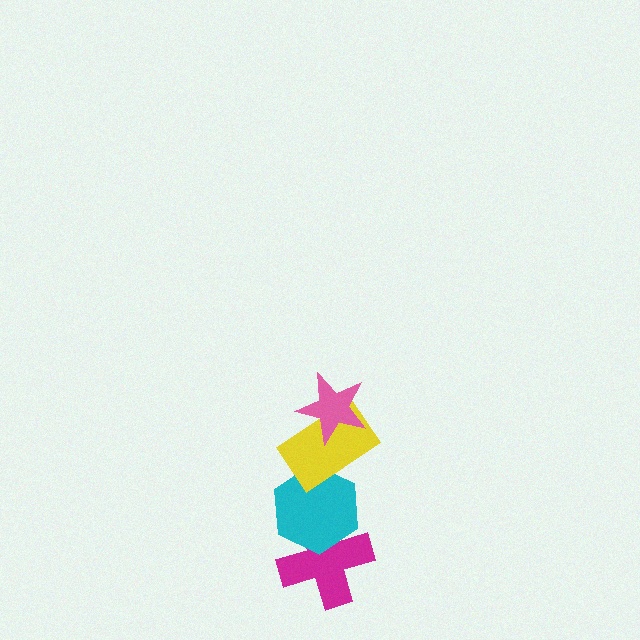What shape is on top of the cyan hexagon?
The yellow rectangle is on top of the cyan hexagon.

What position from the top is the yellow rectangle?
The yellow rectangle is 2nd from the top.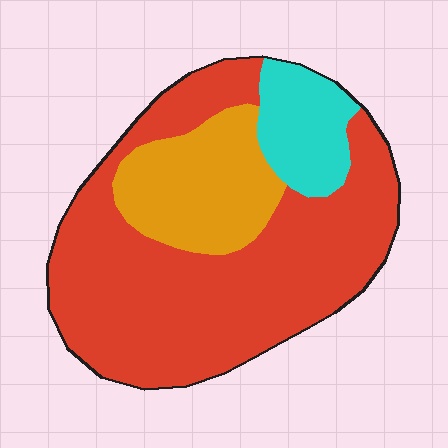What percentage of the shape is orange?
Orange covers around 20% of the shape.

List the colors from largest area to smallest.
From largest to smallest: red, orange, cyan.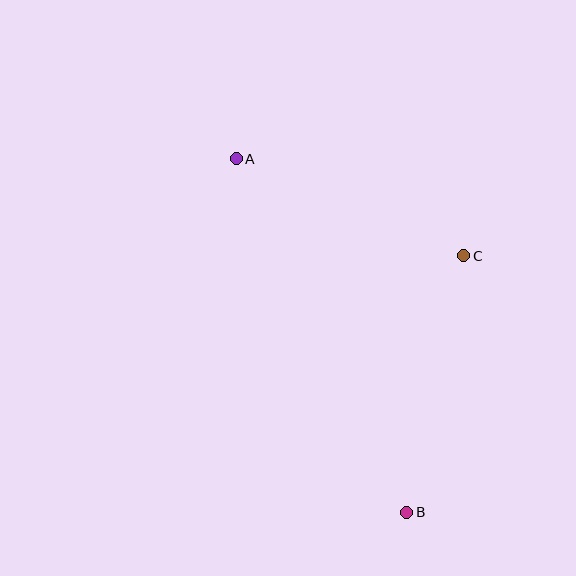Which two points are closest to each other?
Points A and C are closest to each other.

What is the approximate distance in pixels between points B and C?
The distance between B and C is approximately 262 pixels.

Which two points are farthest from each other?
Points A and B are farthest from each other.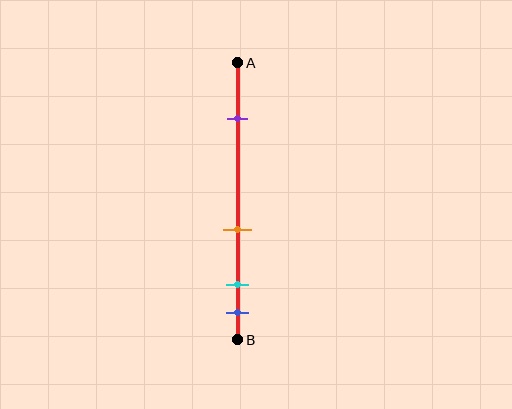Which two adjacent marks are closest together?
The cyan and blue marks are the closest adjacent pair.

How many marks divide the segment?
There are 4 marks dividing the segment.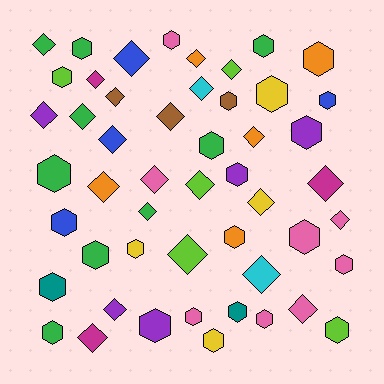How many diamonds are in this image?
There are 24 diamonds.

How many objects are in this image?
There are 50 objects.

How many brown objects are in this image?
There are 3 brown objects.